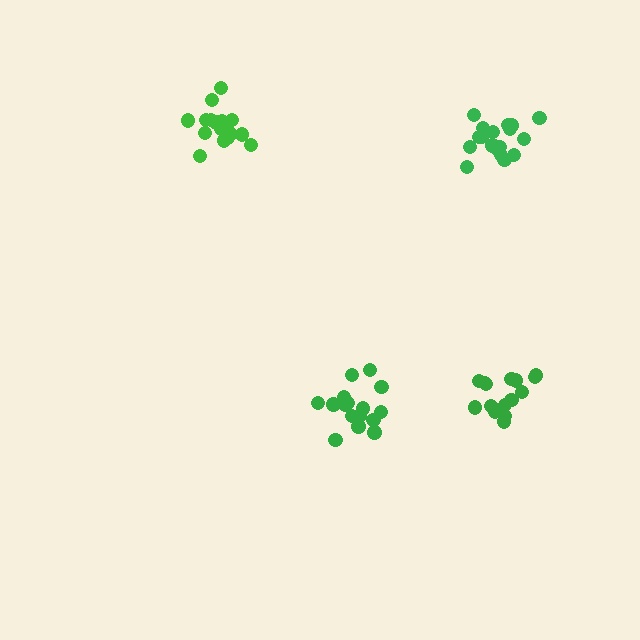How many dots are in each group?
Group 1: 16 dots, Group 2: 18 dots, Group 3: 19 dots, Group 4: 16 dots (69 total).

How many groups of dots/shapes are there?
There are 4 groups.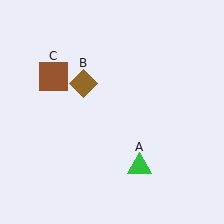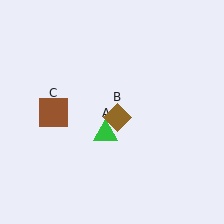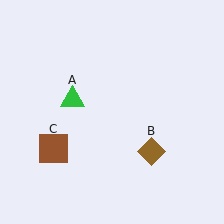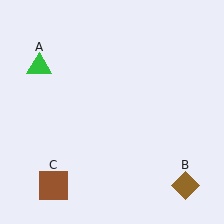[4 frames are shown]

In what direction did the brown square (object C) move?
The brown square (object C) moved down.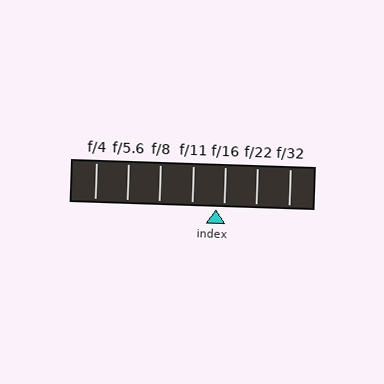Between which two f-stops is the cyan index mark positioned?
The index mark is between f/11 and f/16.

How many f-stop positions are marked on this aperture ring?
There are 7 f-stop positions marked.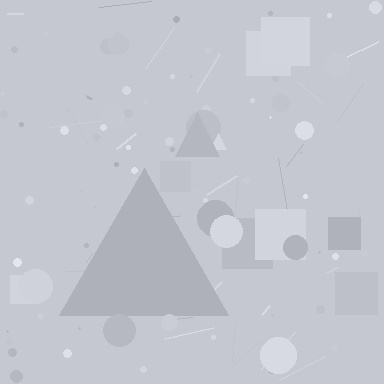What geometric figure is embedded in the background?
A triangle is embedded in the background.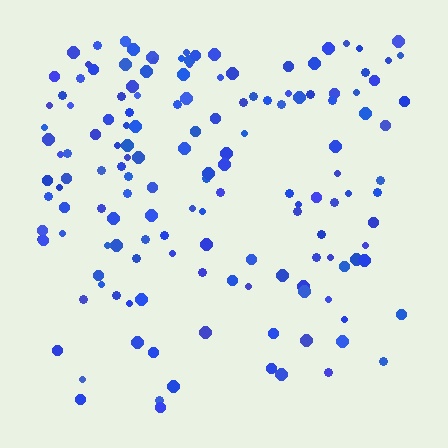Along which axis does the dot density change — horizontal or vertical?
Vertical.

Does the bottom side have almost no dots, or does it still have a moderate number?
Still a moderate number, just noticeably fewer than the top.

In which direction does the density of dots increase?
From bottom to top, with the top side densest.